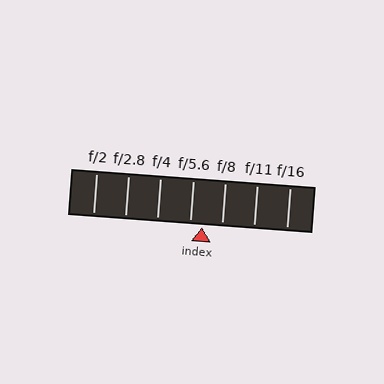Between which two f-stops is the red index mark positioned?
The index mark is between f/5.6 and f/8.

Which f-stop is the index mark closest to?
The index mark is closest to f/5.6.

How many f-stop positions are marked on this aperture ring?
There are 7 f-stop positions marked.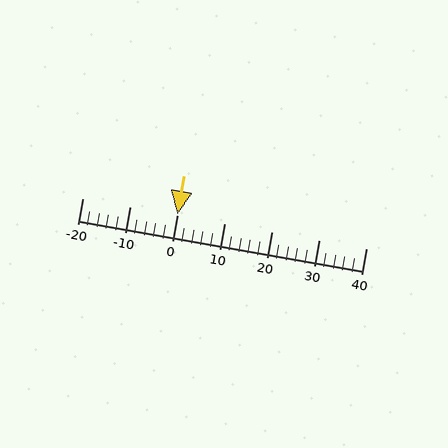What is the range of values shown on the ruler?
The ruler shows values from -20 to 40.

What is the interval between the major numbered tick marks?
The major tick marks are spaced 10 units apart.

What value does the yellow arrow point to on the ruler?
The yellow arrow points to approximately 0.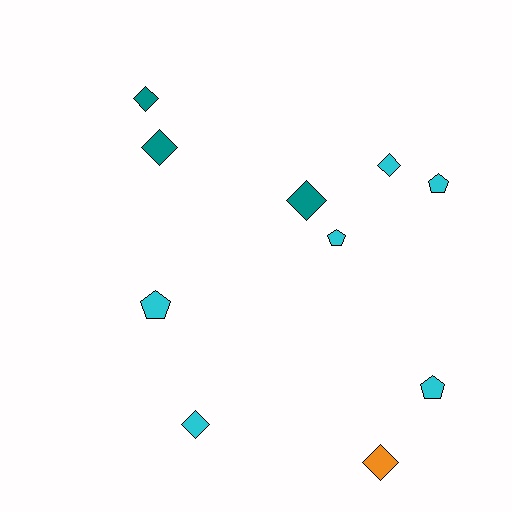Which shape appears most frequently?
Diamond, with 6 objects.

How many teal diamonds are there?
There are 3 teal diamonds.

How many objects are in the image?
There are 10 objects.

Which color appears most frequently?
Cyan, with 6 objects.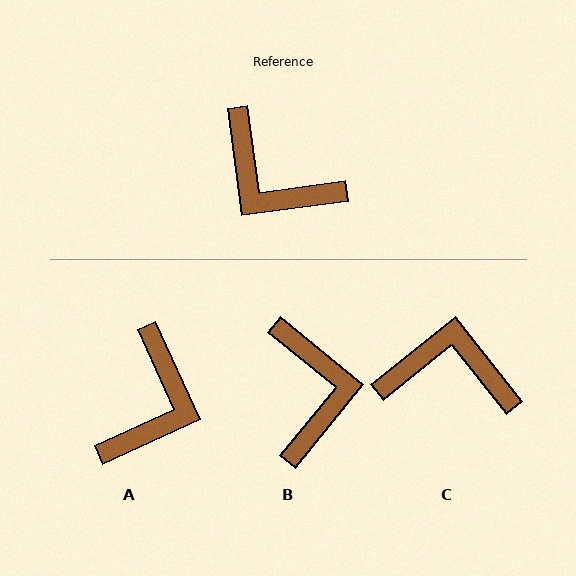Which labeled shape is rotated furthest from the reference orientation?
C, about 149 degrees away.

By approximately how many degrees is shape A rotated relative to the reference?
Approximately 107 degrees counter-clockwise.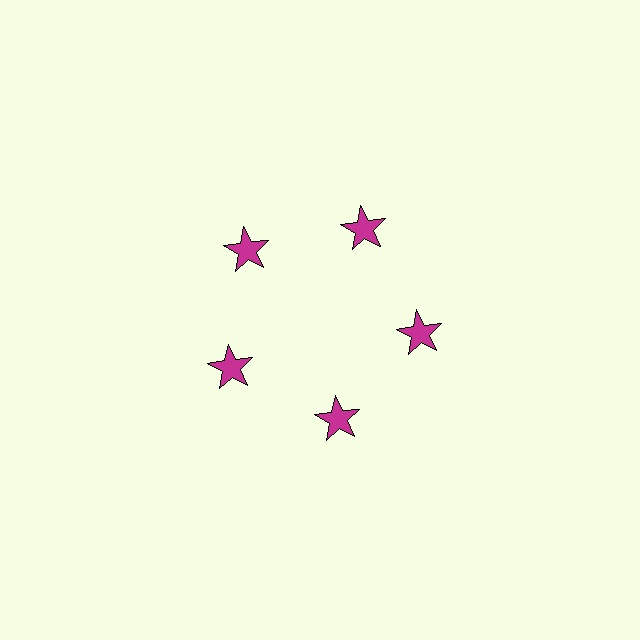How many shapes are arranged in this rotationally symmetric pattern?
There are 5 shapes, arranged in 5 groups of 1.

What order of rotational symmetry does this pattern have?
This pattern has 5-fold rotational symmetry.